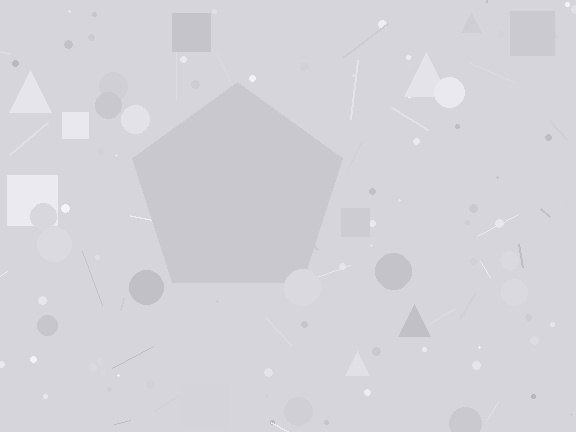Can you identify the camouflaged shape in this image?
The camouflaged shape is a pentagon.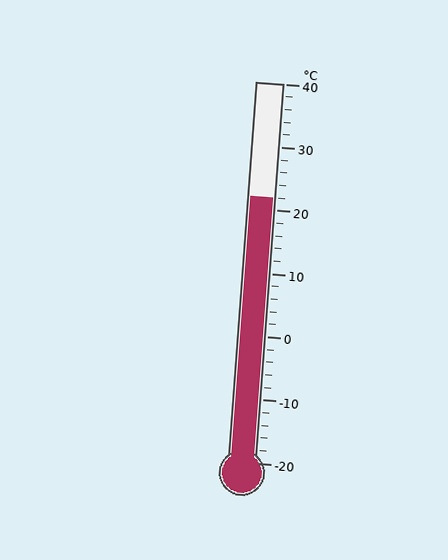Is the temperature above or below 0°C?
The temperature is above 0°C.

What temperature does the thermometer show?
The thermometer shows approximately 22°C.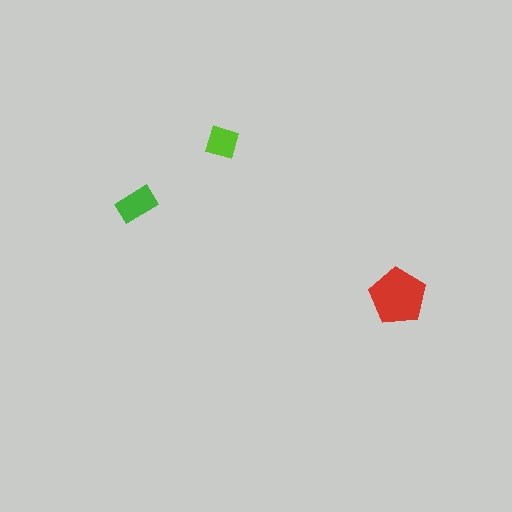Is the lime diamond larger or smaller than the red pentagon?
Smaller.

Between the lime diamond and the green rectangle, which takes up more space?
The green rectangle.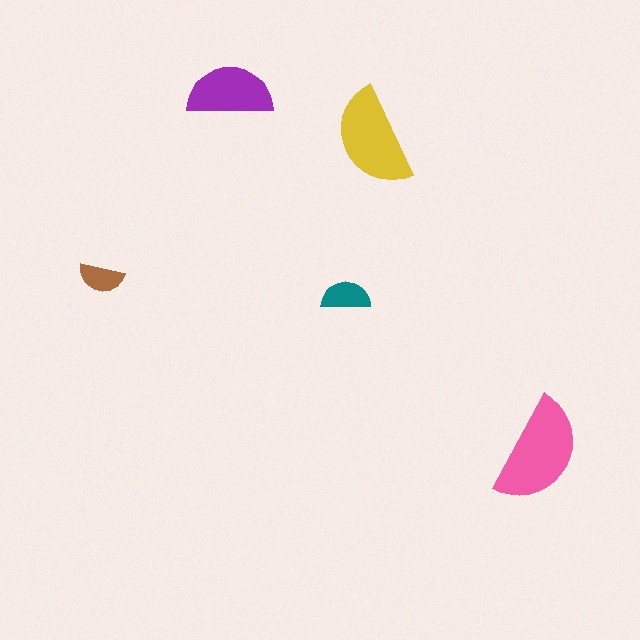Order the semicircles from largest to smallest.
the pink one, the yellow one, the purple one, the teal one, the brown one.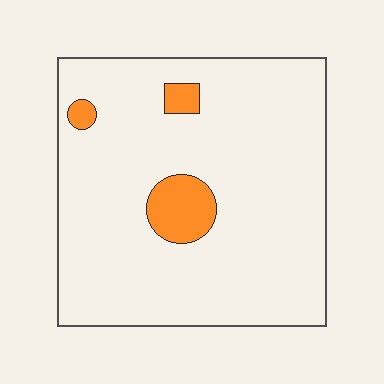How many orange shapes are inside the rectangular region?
3.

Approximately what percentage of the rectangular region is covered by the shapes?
Approximately 10%.